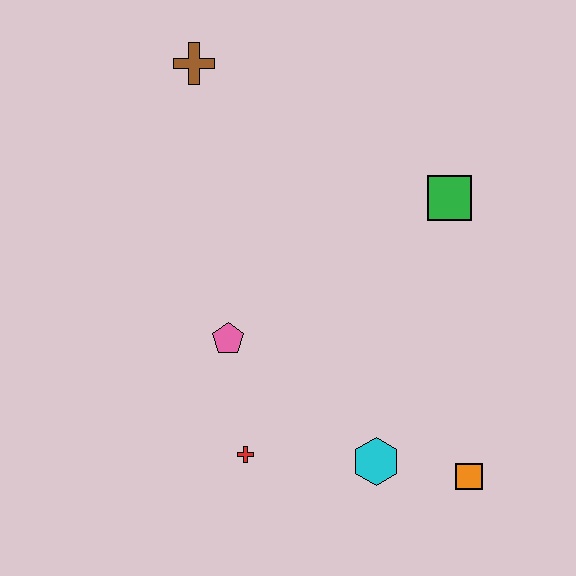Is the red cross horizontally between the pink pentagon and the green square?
Yes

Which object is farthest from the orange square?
The brown cross is farthest from the orange square.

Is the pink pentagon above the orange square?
Yes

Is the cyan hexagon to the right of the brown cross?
Yes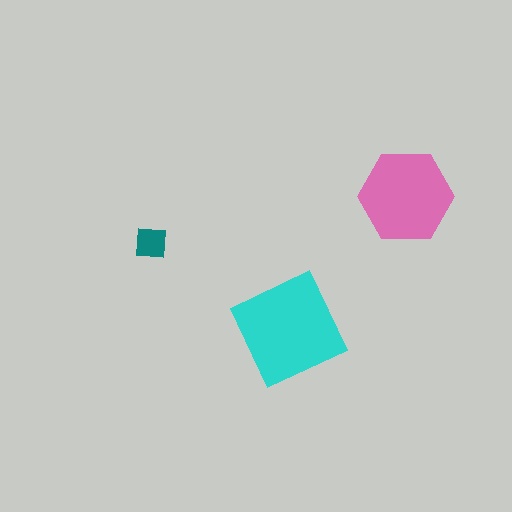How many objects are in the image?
There are 3 objects in the image.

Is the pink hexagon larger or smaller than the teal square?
Larger.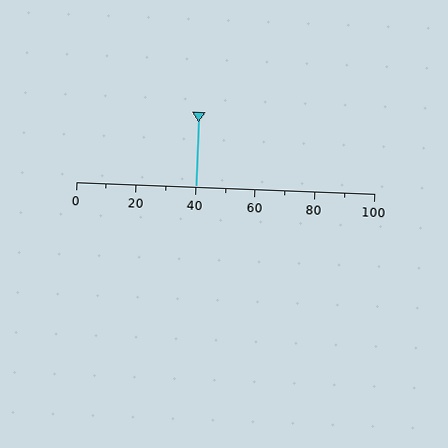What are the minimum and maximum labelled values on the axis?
The axis runs from 0 to 100.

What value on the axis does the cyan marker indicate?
The marker indicates approximately 40.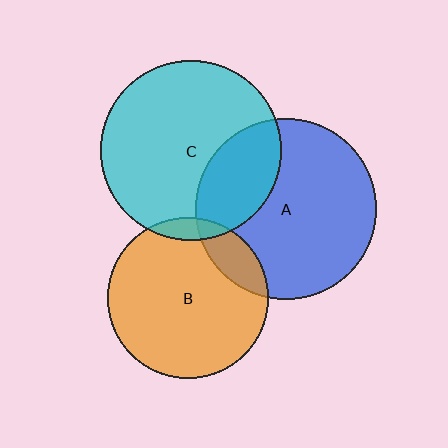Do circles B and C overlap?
Yes.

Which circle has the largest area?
Circle A (blue).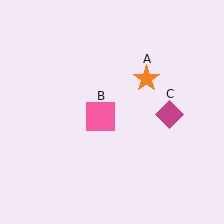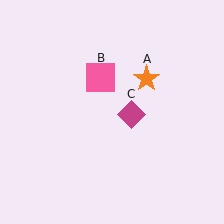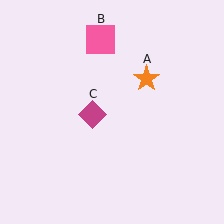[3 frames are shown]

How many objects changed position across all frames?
2 objects changed position: pink square (object B), magenta diamond (object C).